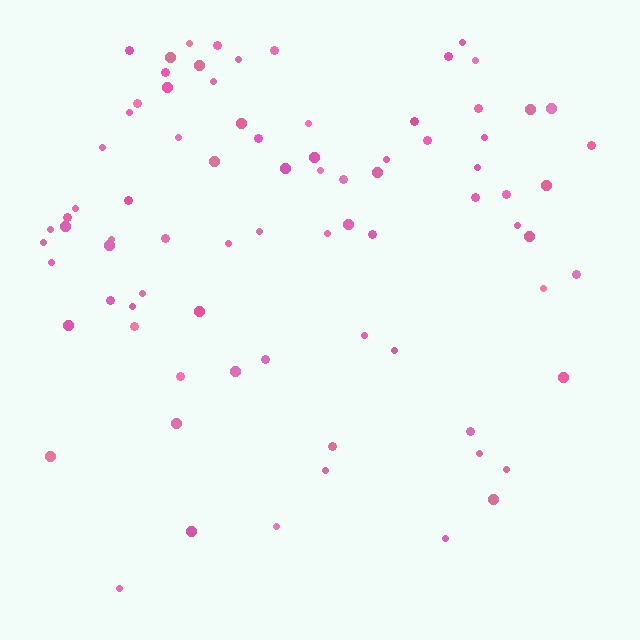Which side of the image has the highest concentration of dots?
The top.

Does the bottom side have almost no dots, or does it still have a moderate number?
Still a moderate number, just noticeably fewer than the top.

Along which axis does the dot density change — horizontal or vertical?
Vertical.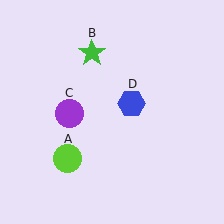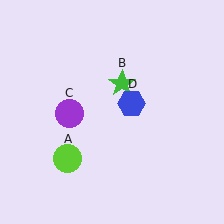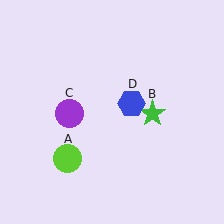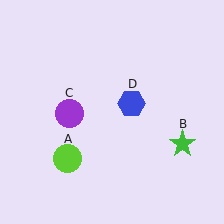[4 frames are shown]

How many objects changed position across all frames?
1 object changed position: green star (object B).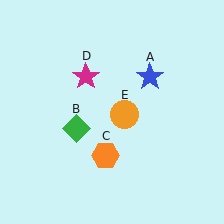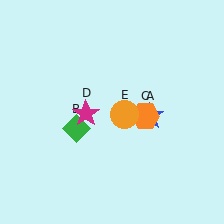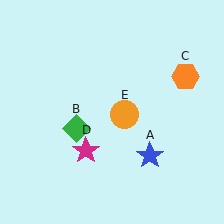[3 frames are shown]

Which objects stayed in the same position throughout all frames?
Green diamond (object B) and orange circle (object E) remained stationary.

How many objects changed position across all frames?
3 objects changed position: blue star (object A), orange hexagon (object C), magenta star (object D).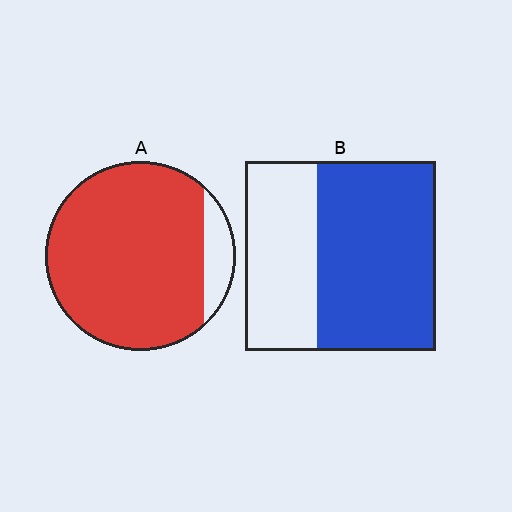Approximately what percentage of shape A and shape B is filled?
A is approximately 90% and B is approximately 60%.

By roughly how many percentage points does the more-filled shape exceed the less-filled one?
By roughly 25 percentage points (A over B).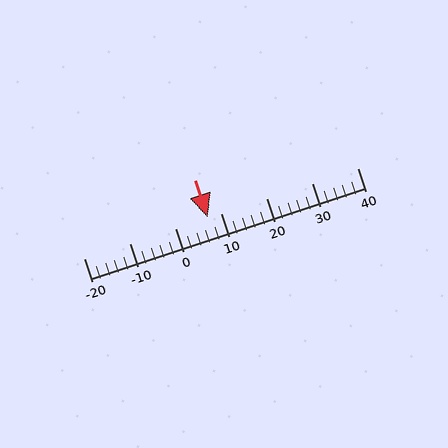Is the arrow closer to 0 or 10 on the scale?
The arrow is closer to 10.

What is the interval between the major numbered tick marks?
The major tick marks are spaced 10 units apart.